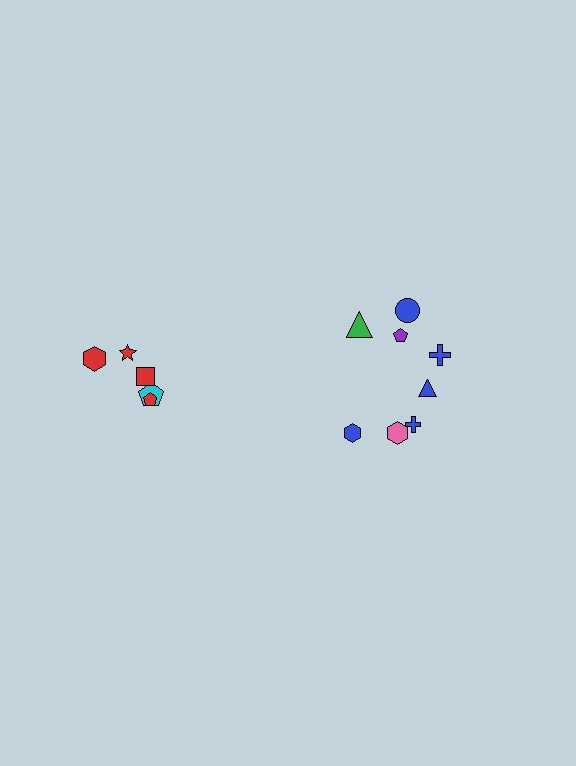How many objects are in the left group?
There are 5 objects.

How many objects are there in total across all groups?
There are 13 objects.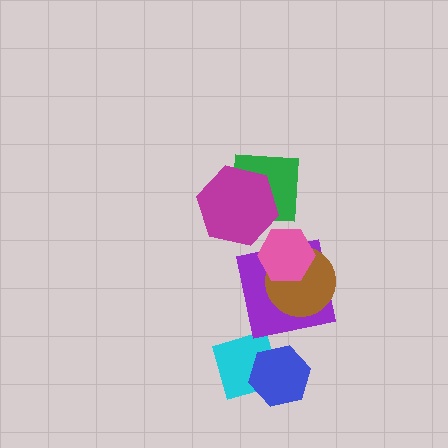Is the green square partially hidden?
Yes, it is partially covered by another shape.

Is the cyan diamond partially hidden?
Yes, it is partially covered by another shape.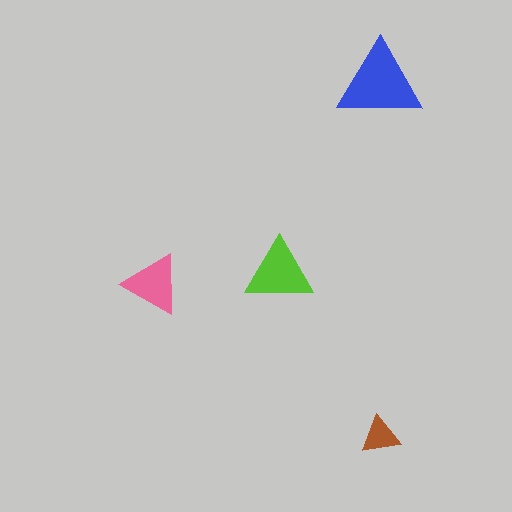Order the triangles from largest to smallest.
the blue one, the lime one, the pink one, the brown one.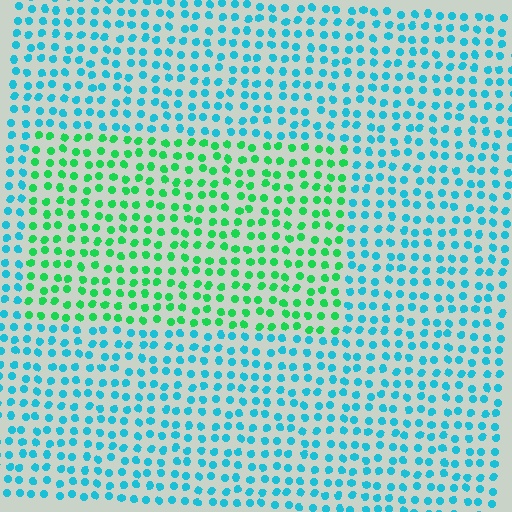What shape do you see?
I see a rectangle.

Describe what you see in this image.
The image is filled with small cyan elements in a uniform arrangement. A rectangle-shaped region is visible where the elements are tinted to a slightly different hue, forming a subtle color boundary.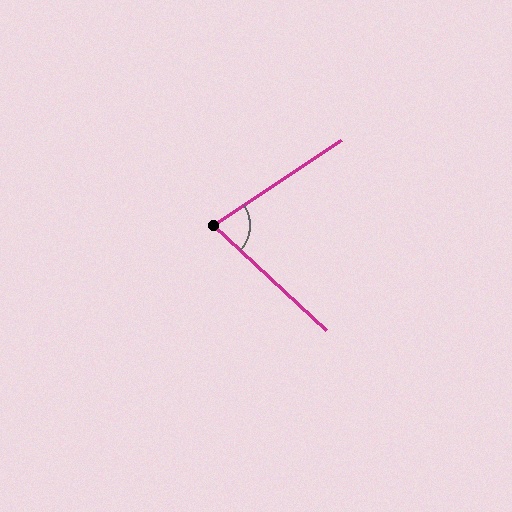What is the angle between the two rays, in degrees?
Approximately 77 degrees.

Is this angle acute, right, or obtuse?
It is acute.